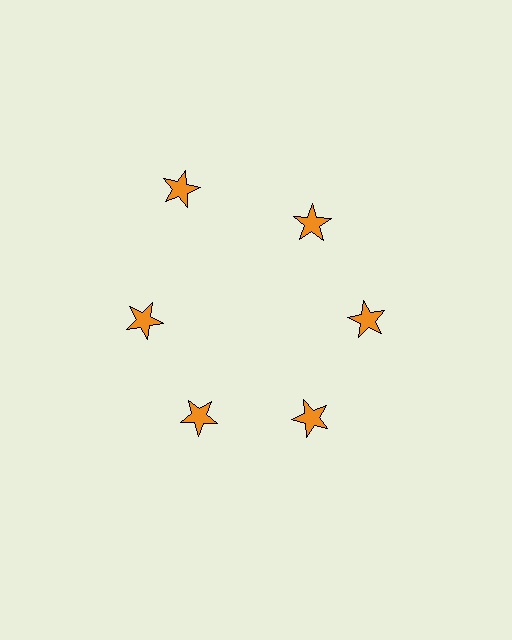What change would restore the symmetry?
The symmetry would be restored by moving it inward, back onto the ring so that all 6 stars sit at equal angles and equal distance from the center.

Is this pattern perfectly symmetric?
No. The 6 orange stars are arranged in a ring, but one element near the 11 o'clock position is pushed outward from the center, breaking the 6-fold rotational symmetry.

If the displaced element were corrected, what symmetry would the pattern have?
It would have 6-fold rotational symmetry — the pattern would map onto itself every 60 degrees.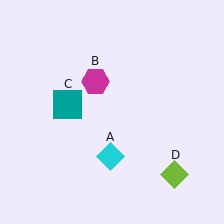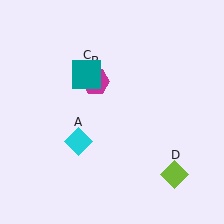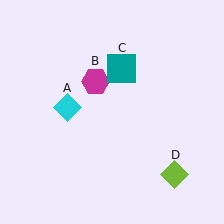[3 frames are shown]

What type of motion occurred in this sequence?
The cyan diamond (object A), teal square (object C) rotated clockwise around the center of the scene.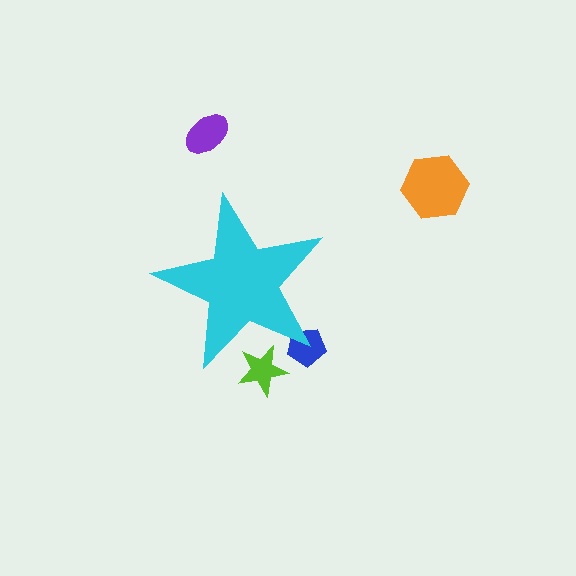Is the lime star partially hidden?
Yes, the lime star is partially hidden behind the cyan star.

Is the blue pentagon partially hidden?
Yes, the blue pentagon is partially hidden behind the cyan star.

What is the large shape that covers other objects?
A cyan star.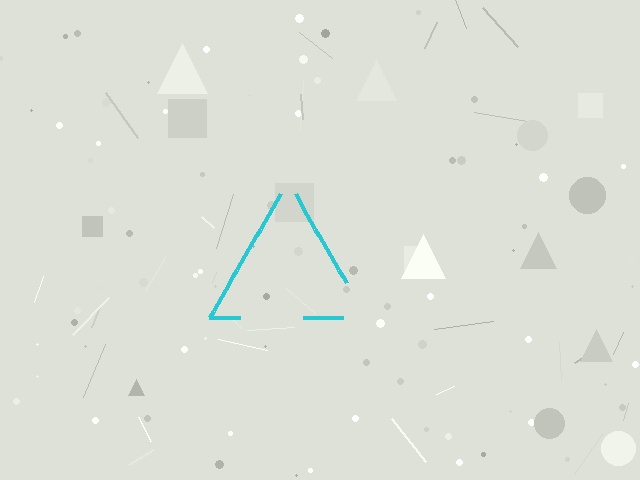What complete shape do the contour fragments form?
The contour fragments form a triangle.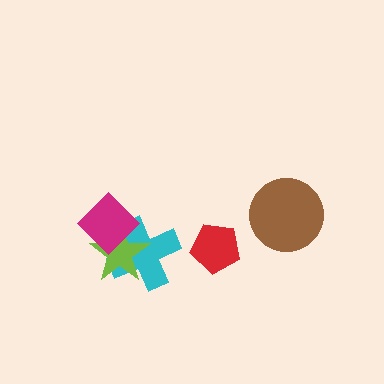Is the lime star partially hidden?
Yes, it is partially covered by another shape.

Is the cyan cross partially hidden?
Yes, it is partially covered by another shape.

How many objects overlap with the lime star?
2 objects overlap with the lime star.